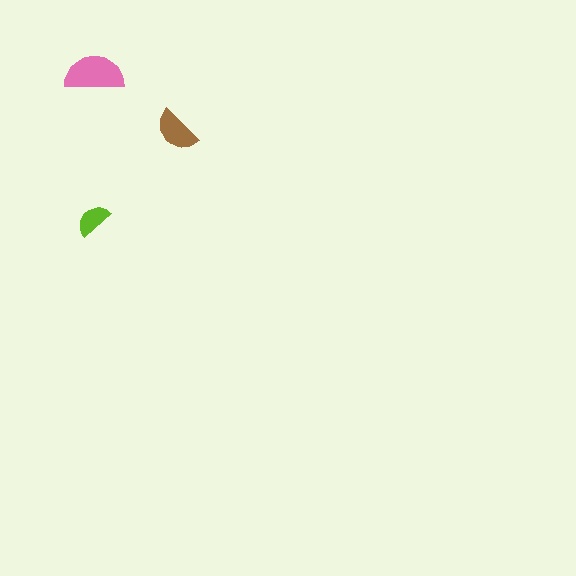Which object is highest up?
The pink semicircle is topmost.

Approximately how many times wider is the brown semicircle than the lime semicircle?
About 1.5 times wider.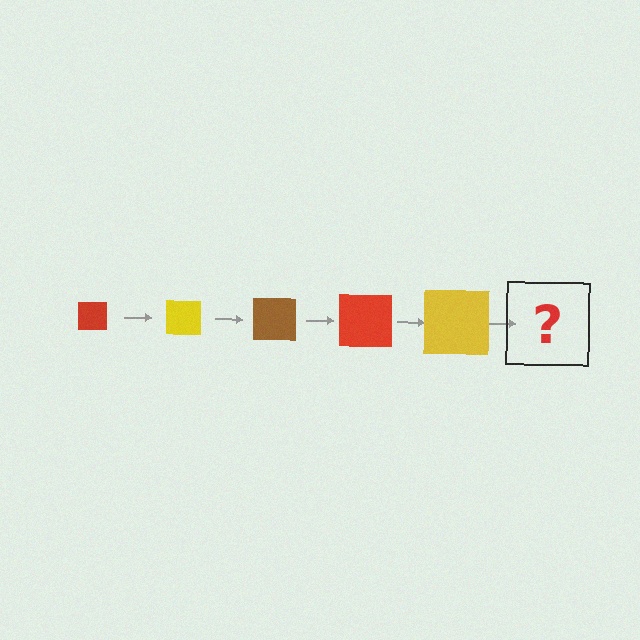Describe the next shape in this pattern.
It should be a brown square, larger than the previous one.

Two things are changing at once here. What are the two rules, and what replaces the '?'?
The two rules are that the square grows larger each step and the color cycles through red, yellow, and brown. The '?' should be a brown square, larger than the previous one.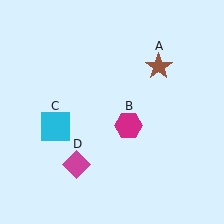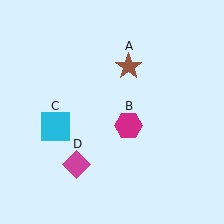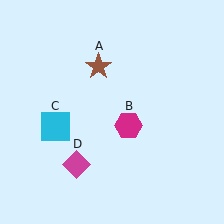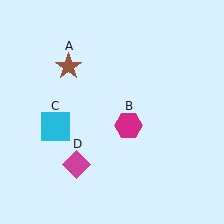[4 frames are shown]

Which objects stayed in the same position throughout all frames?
Magenta hexagon (object B) and cyan square (object C) and magenta diamond (object D) remained stationary.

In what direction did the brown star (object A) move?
The brown star (object A) moved left.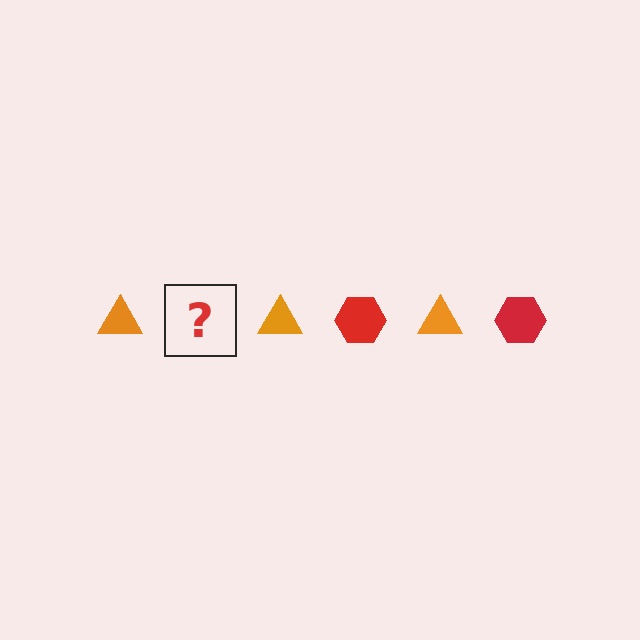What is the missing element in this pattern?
The missing element is a red hexagon.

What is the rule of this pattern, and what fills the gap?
The rule is that the pattern alternates between orange triangle and red hexagon. The gap should be filled with a red hexagon.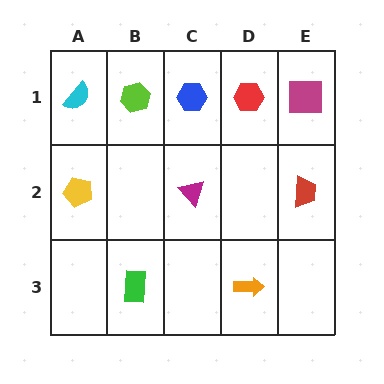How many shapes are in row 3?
2 shapes.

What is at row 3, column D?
An orange arrow.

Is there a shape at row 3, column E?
No, that cell is empty.